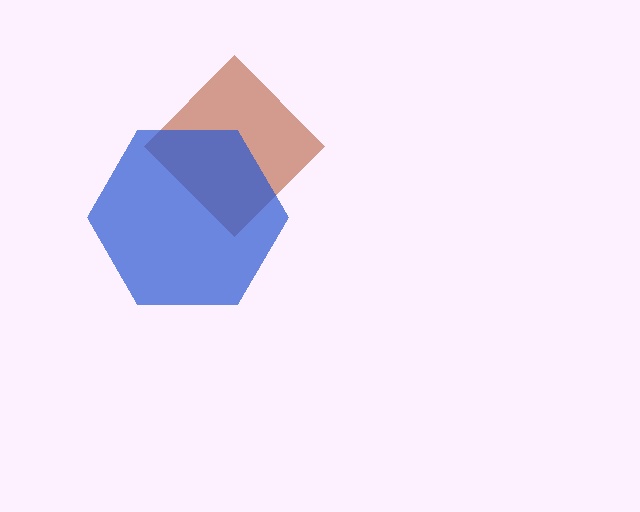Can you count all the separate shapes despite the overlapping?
Yes, there are 2 separate shapes.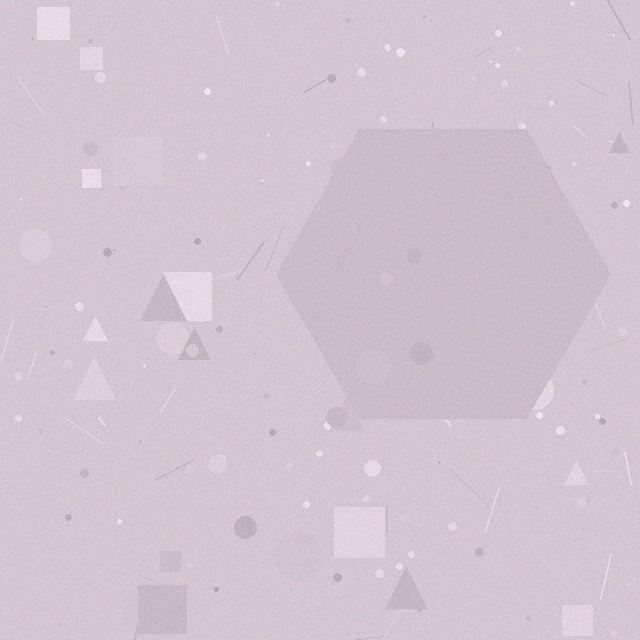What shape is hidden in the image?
A hexagon is hidden in the image.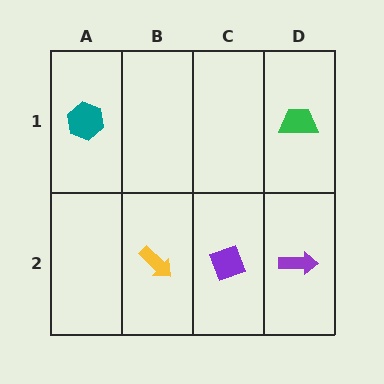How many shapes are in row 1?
2 shapes.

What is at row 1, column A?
A teal hexagon.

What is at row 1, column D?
A green trapezoid.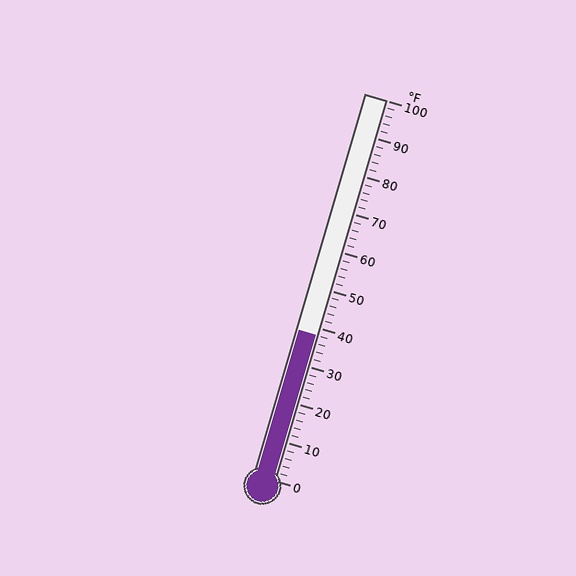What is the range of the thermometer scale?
The thermometer scale ranges from 0°F to 100°F.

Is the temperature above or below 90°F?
The temperature is below 90°F.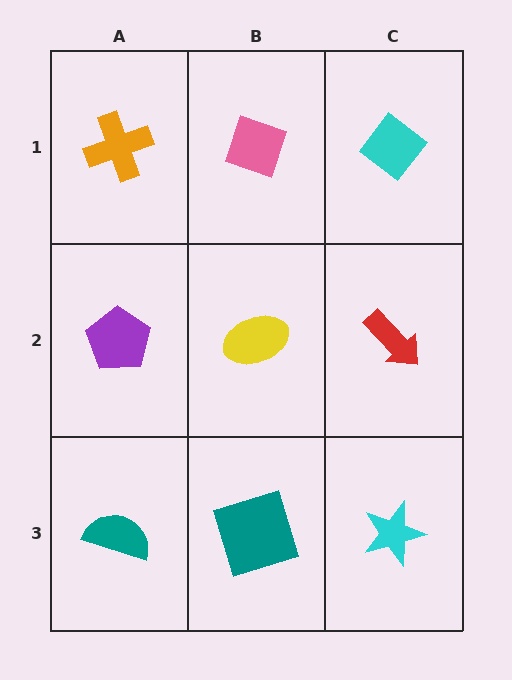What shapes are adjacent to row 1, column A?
A purple pentagon (row 2, column A), a pink diamond (row 1, column B).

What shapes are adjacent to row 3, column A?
A purple pentagon (row 2, column A), a teal square (row 3, column B).